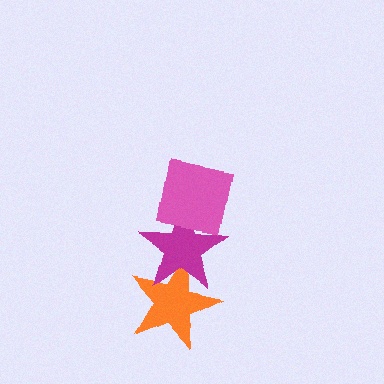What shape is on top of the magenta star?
The pink square is on top of the magenta star.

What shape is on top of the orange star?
The magenta star is on top of the orange star.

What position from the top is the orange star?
The orange star is 3rd from the top.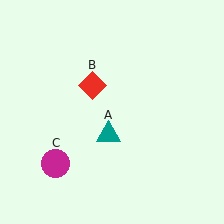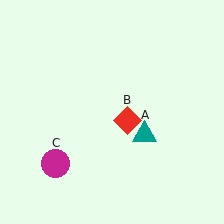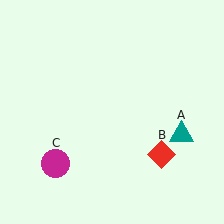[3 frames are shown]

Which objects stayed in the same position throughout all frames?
Magenta circle (object C) remained stationary.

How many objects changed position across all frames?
2 objects changed position: teal triangle (object A), red diamond (object B).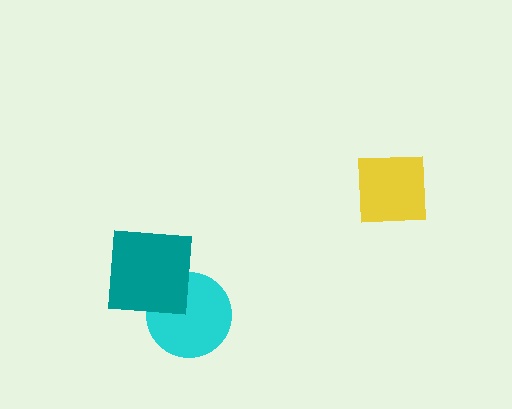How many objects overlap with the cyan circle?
1 object overlaps with the cyan circle.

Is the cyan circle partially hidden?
Yes, it is partially covered by another shape.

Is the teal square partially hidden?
No, no other shape covers it.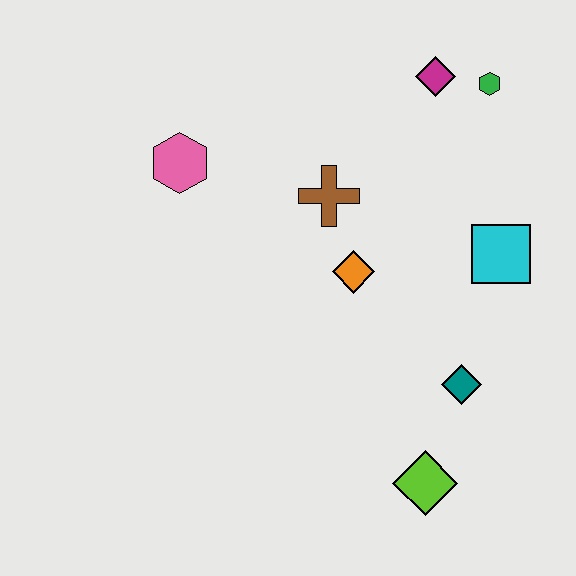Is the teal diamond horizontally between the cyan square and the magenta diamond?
Yes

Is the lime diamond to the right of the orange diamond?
Yes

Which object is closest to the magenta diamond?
The green hexagon is closest to the magenta diamond.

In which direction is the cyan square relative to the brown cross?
The cyan square is to the right of the brown cross.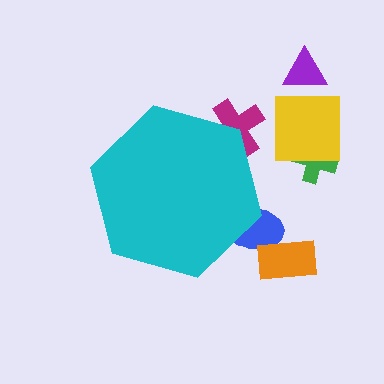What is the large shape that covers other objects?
A cyan hexagon.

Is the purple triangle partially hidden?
No, the purple triangle is fully visible.